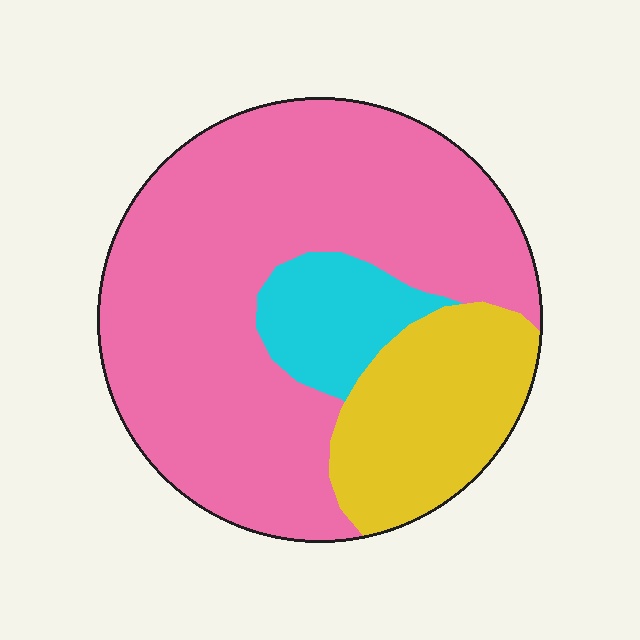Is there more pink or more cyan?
Pink.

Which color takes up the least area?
Cyan, at roughly 10%.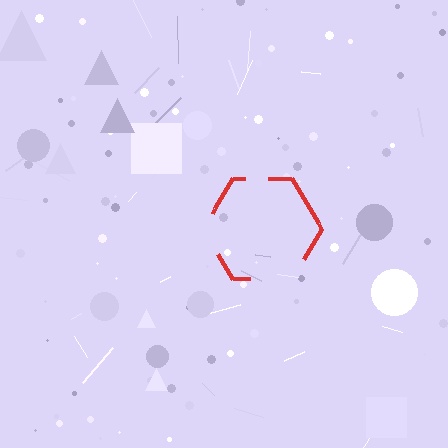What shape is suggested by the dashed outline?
The dashed outline suggests a hexagon.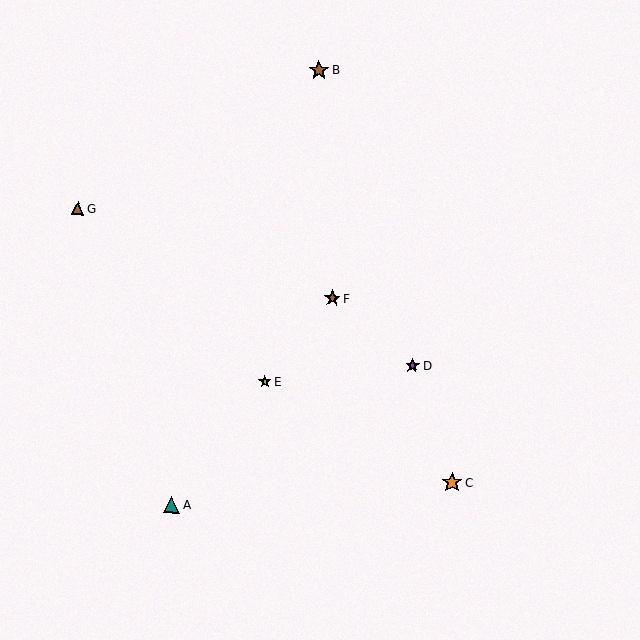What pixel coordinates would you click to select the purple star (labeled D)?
Click at (412, 366) to select the purple star D.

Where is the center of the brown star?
The center of the brown star is at (319, 70).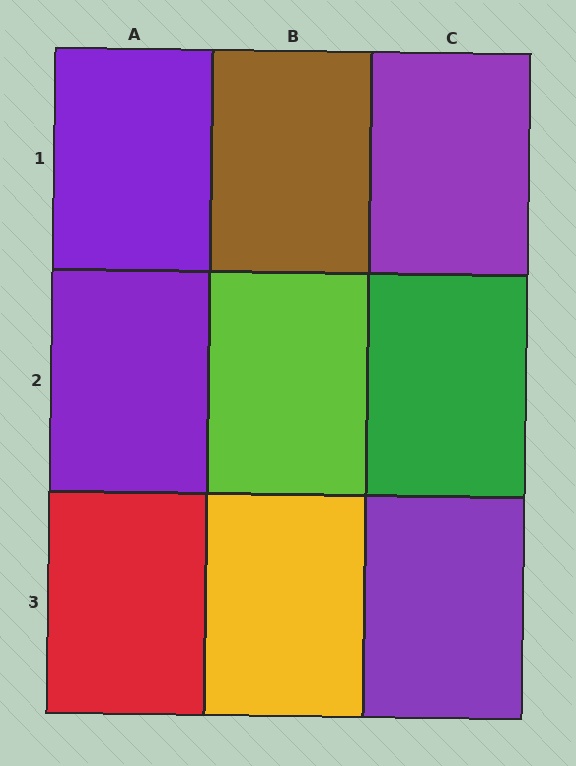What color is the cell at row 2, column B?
Lime.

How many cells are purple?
4 cells are purple.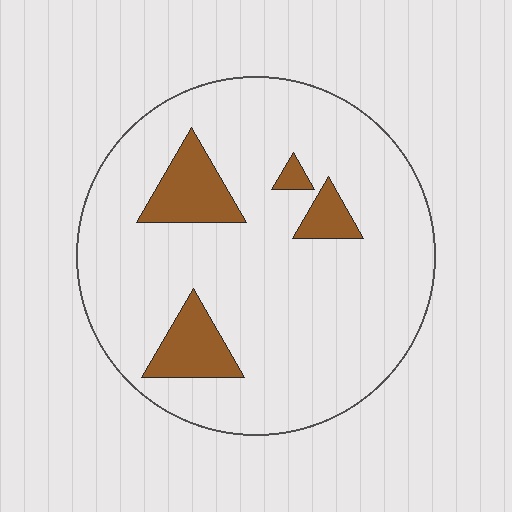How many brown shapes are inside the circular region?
4.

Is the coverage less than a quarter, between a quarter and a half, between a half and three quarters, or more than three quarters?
Less than a quarter.